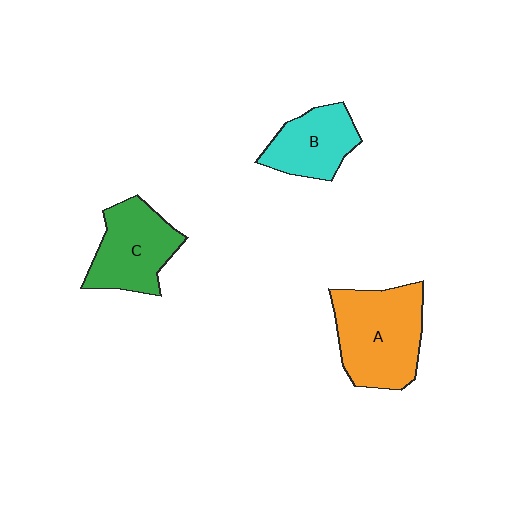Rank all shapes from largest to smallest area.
From largest to smallest: A (orange), C (green), B (cyan).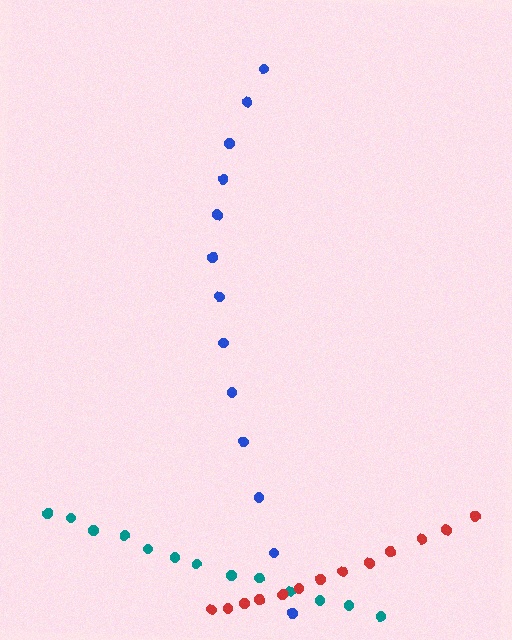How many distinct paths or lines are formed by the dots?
There are 3 distinct paths.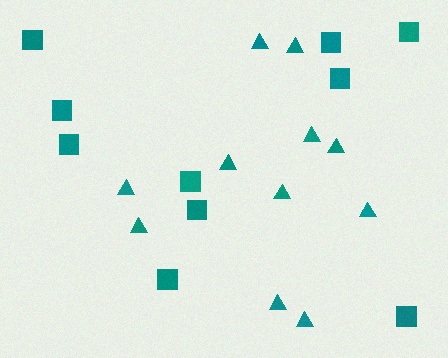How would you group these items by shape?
There are 2 groups: one group of squares (10) and one group of triangles (11).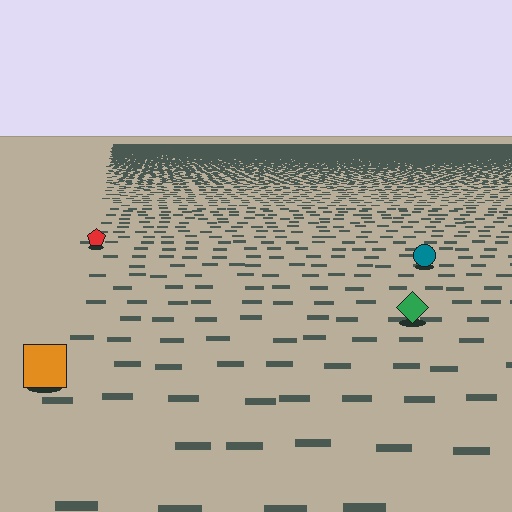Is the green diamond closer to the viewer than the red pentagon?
Yes. The green diamond is closer — you can tell from the texture gradient: the ground texture is coarser near it.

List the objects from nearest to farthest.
From nearest to farthest: the orange square, the green diamond, the teal circle, the red pentagon.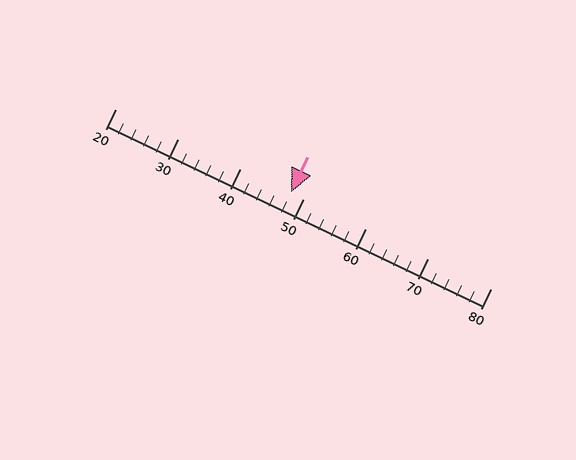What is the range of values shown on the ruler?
The ruler shows values from 20 to 80.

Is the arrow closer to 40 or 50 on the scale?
The arrow is closer to 50.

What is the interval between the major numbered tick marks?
The major tick marks are spaced 10 units apart.